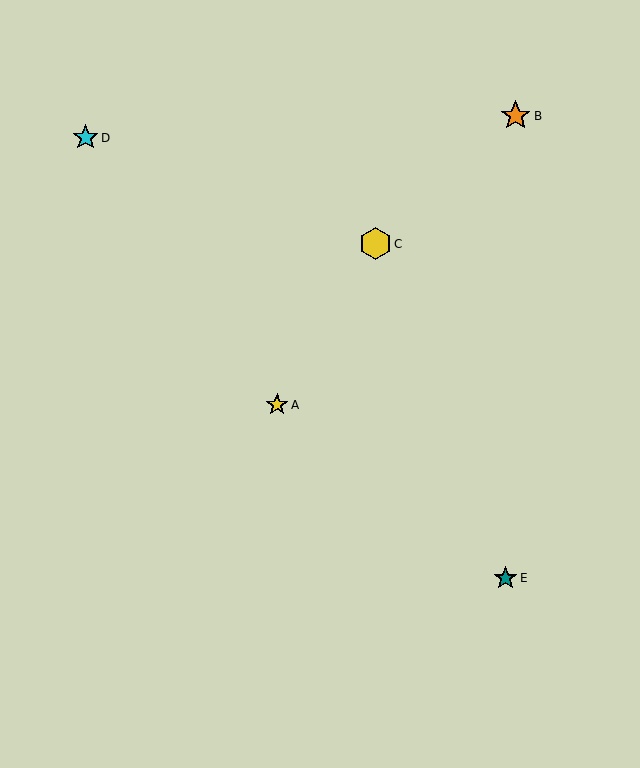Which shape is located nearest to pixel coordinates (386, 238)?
The yellow hexagon (labeled C) at (375, 244) is nearest to that location.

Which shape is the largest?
The yellow hexagon (labeled C) is the largest.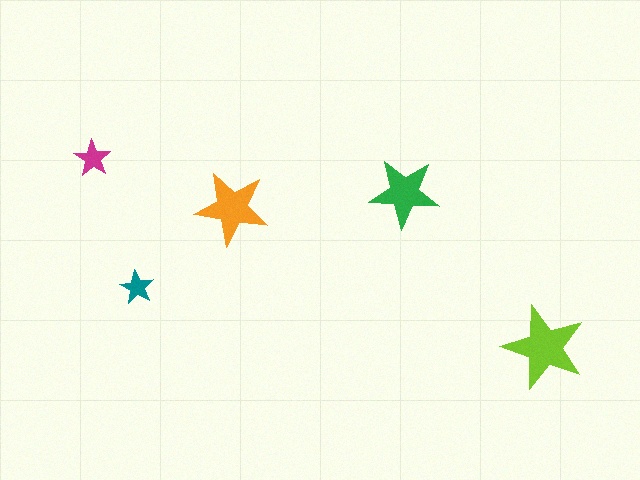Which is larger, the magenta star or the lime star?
The lime one.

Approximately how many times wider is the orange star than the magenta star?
About 2 times wider.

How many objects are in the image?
There are 5 objects in the image.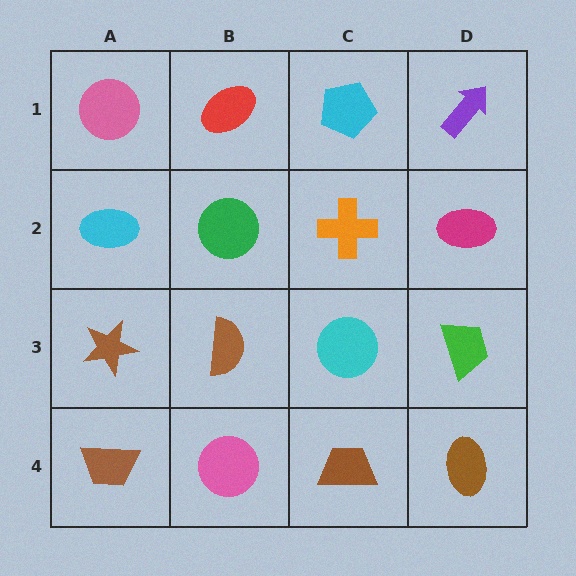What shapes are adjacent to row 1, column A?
A cyan ellipse (row 2, column A), a red ellipse (row 1, column B).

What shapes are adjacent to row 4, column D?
A green trapezoid (row 3, column D), a brown trapezoid (row 4, column C).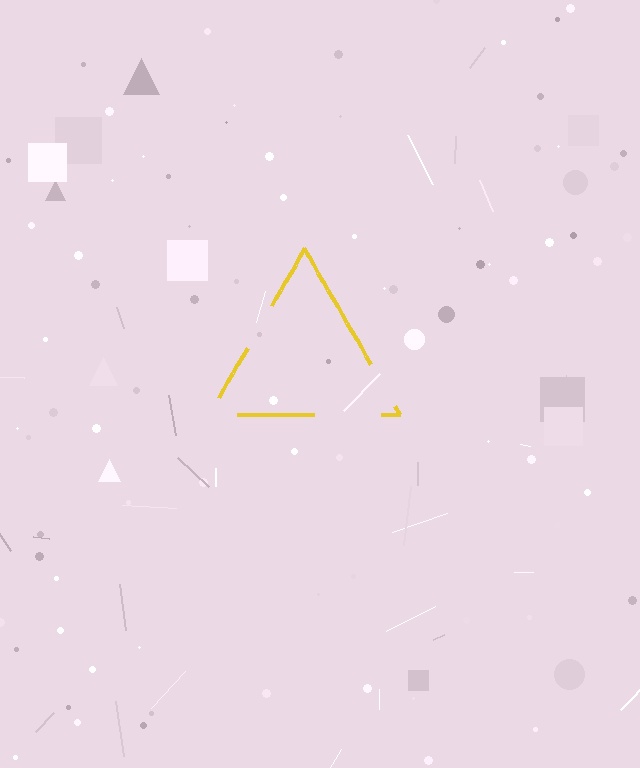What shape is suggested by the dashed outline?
The dashed outline suggests a triangle.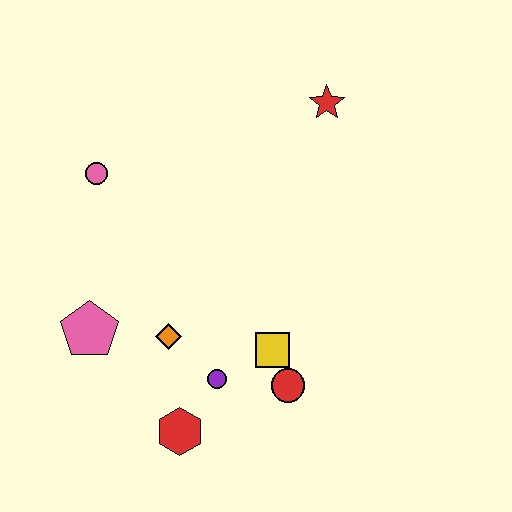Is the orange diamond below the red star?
Yes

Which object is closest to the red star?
The pink circle is closest to the red star.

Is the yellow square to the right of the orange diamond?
Yes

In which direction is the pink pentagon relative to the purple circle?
The pink pentagon is to the left of the purple circle.